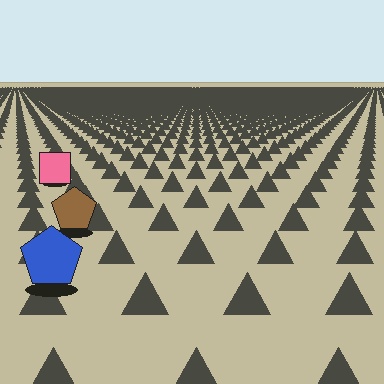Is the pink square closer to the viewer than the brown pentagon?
No. The brown pentagon is closer — you can tell from the texture gradient: the ground texture is coarser near it.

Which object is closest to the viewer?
The blue pentagon is closest. The texture marks near it are larger and more spread out.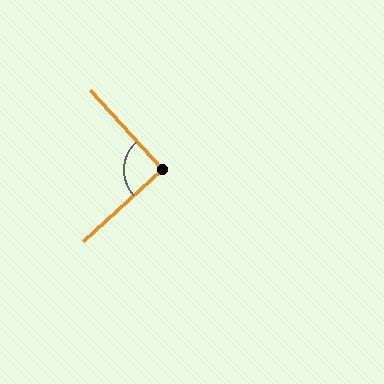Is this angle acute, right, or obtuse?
It is approximately a right angle.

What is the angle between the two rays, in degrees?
Approximately 90 degrees.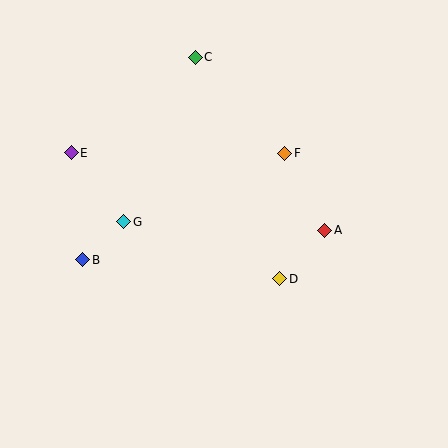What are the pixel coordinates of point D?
Point D is at (280, 279).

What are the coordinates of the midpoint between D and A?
The midpoint between D and A is at (302, 254).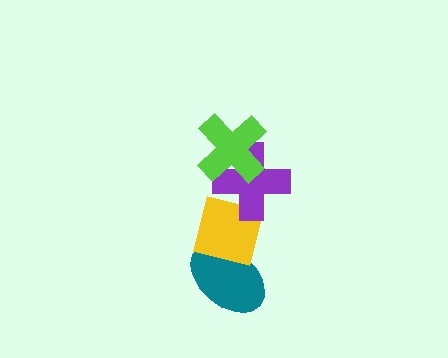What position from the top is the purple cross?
The purple cross is 2nd from the top.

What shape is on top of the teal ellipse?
The yellow square is on top of the teal ellipse.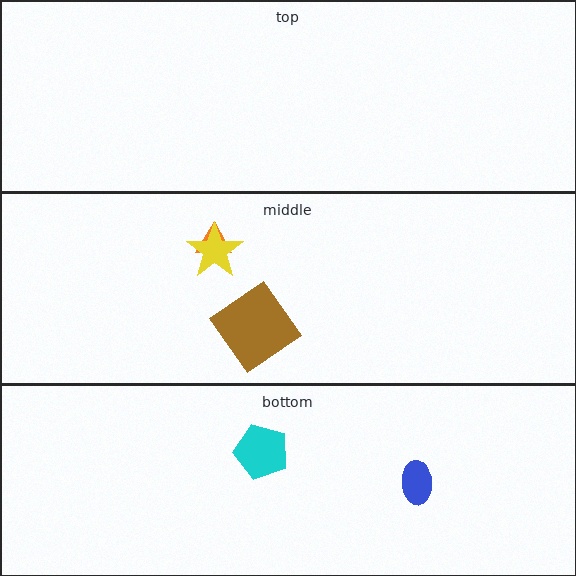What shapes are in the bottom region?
The blue ellipse, the cyan pentagon.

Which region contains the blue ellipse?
The bottom region.